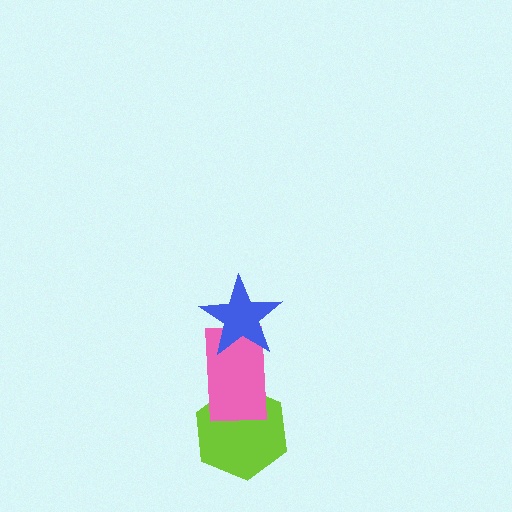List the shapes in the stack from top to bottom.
From top to bottom: the blue star, the pink rectangle, the lime hexagon.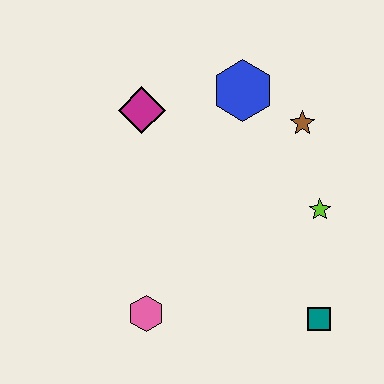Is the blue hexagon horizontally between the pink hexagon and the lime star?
Yes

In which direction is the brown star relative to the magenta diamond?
The brown star is to the right of the magenta diamond.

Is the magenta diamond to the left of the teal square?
Yes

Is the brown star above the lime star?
Yes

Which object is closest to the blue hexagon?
The brown star is closest to the blue hexagon.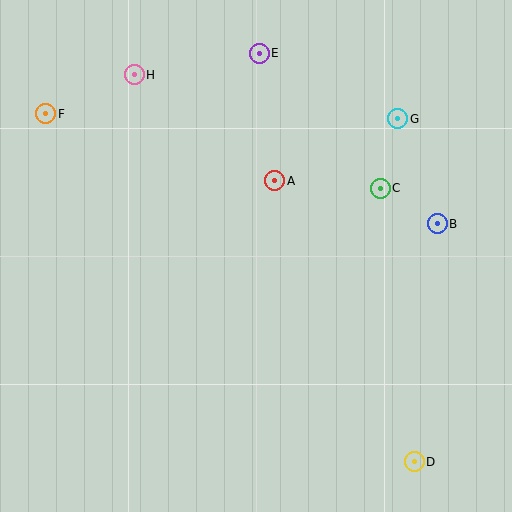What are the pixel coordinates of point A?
Point A is at (275, 181).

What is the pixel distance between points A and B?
The distance between A and B is 168 pixels.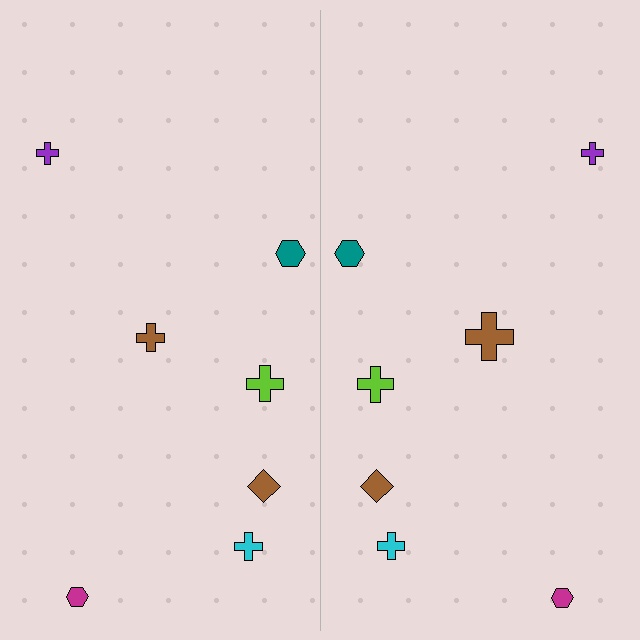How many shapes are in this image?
There are 14 shapes in this image.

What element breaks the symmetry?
The brown cross on the right side has a different size than its mirror counterpart.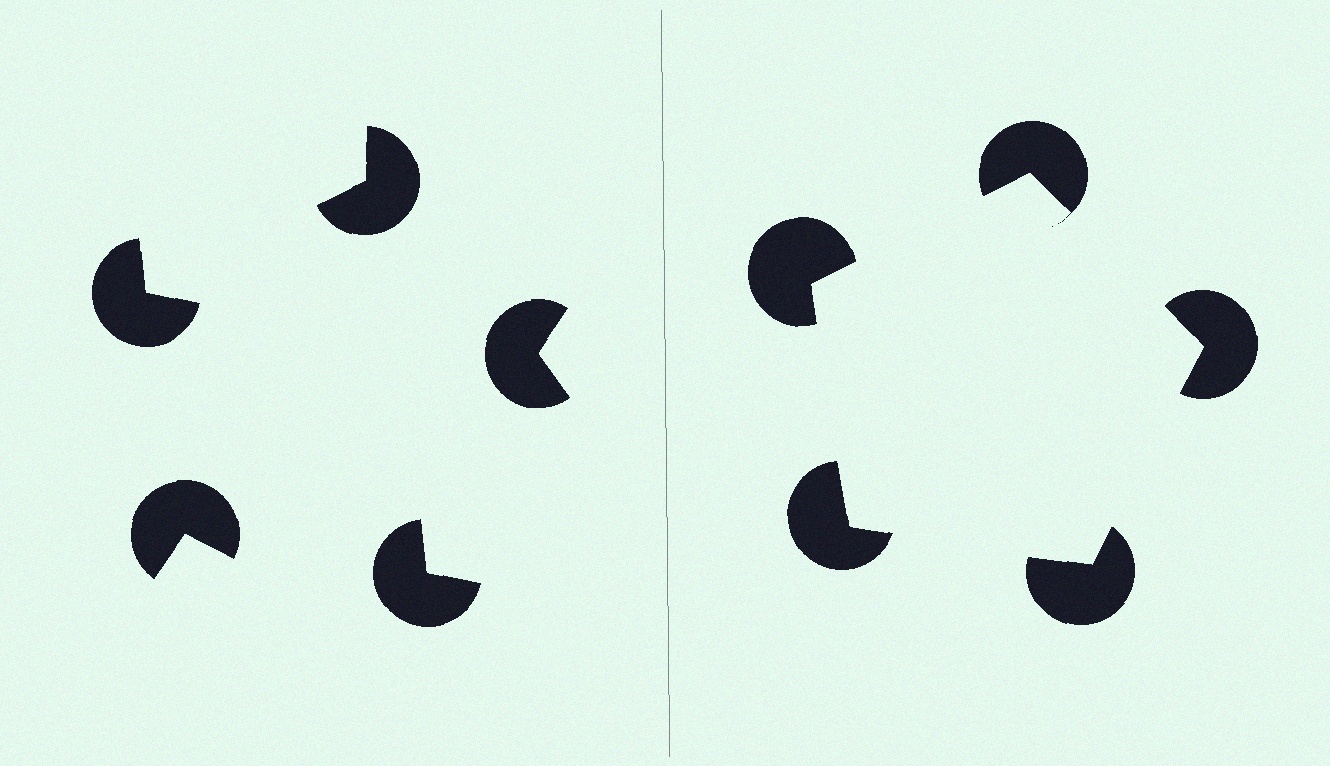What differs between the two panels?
The pac-man discs are positioned identically on both sides; only the wedge orientations differ. On the right they align to a pentagon; on the left they are misaligned.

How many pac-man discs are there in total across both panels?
10 — 5 on each side.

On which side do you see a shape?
An illusory pentagon appears on the right side. On the left side the wedge cuts are rotated, so no coherent shape forms.